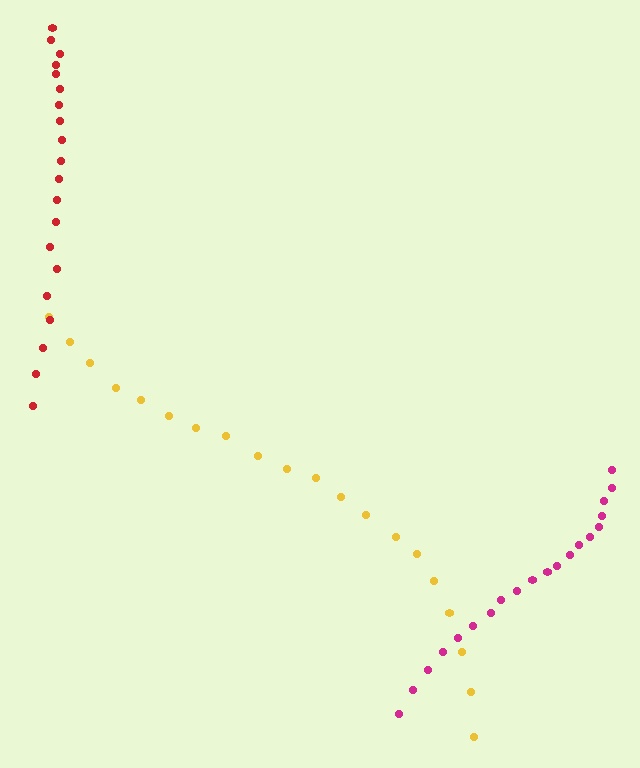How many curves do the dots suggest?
There are 3 distinct paths.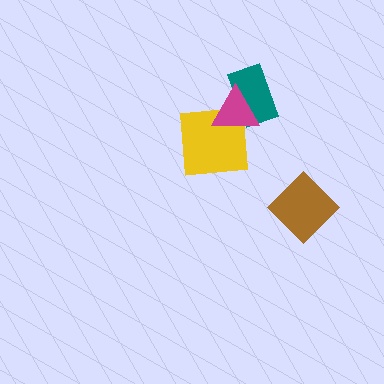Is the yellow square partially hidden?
Yes, it is partially covered by another shape.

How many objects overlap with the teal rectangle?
1 object overlaps with the teal rectangle.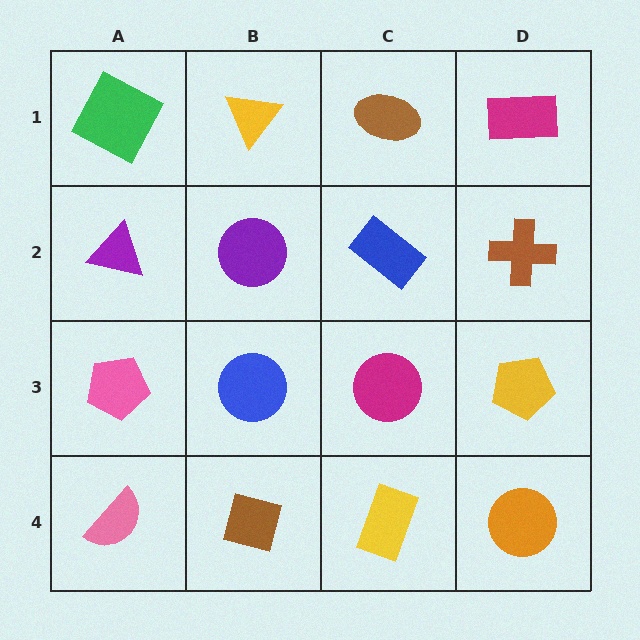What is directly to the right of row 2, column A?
A purple circle.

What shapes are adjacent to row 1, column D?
A brown cross (row 2, column D), a brown ellipse (row 1, column C).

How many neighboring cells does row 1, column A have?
2.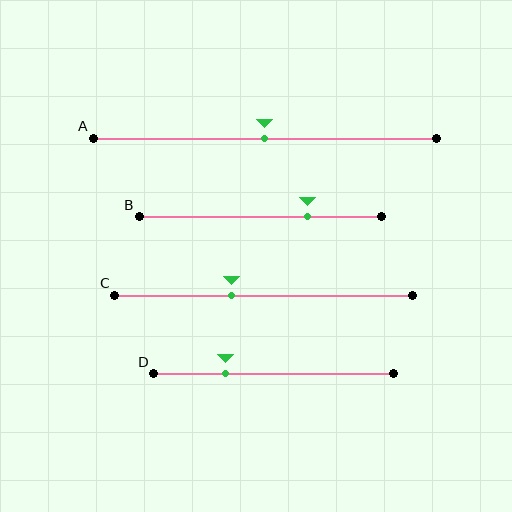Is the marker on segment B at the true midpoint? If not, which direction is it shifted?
No, the marker on segment B is shifted to the right by about 20% of the segment length.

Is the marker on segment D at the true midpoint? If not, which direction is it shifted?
No, the marker on segment D is shifted to the left by about 20% of the segment length.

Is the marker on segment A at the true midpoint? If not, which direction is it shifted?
Yes, the marker on segment A is at the true midpoint.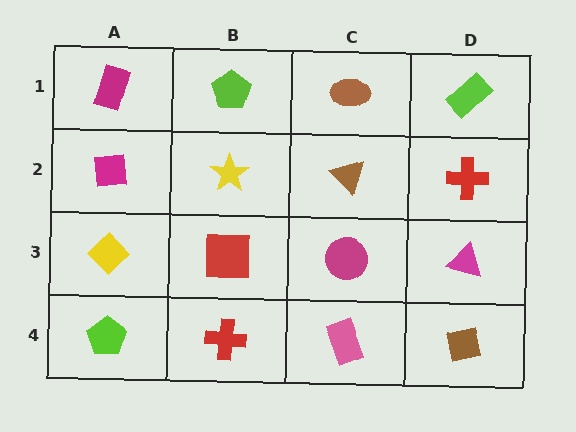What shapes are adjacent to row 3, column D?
A red cross (row 2, column D), a brown square (row 4, column D), a magenta circle (row 3, column C).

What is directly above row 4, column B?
A red square.